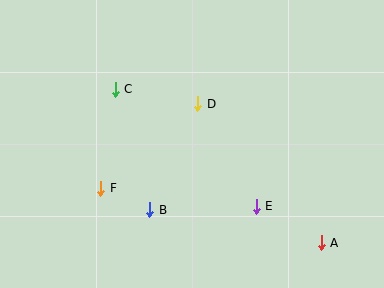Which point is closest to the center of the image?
Point D at (198, 104) is closest to the center.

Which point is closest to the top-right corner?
Point D is closest to the top-right corner.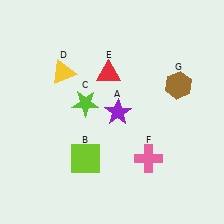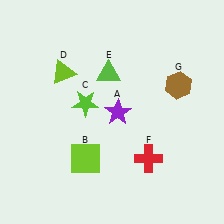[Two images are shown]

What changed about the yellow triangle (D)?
In Image 1, D is yellow. In Image 2, it changed to lime.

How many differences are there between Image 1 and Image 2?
There are 3 differences between the two images.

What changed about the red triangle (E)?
In Image 1, E is red. In Image 2, it changed to lime.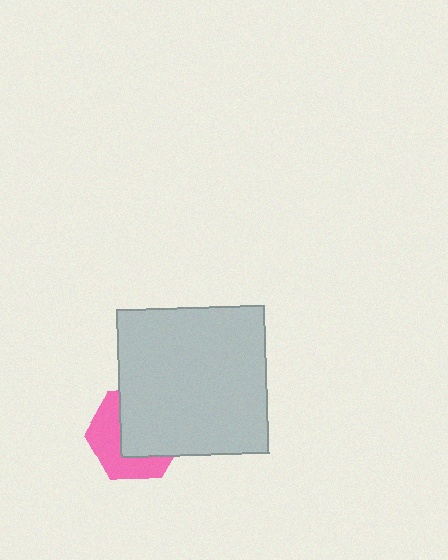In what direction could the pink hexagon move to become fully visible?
The pink hexagon could move toward the lower-left. That would shift it out from behind the light gray square entirely.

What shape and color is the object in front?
The object in front is a light gray square.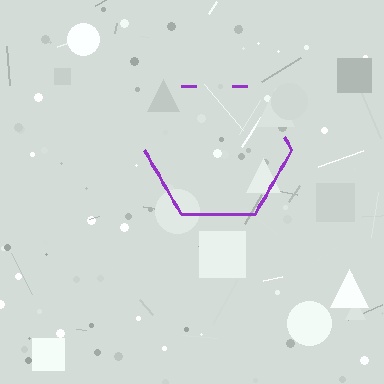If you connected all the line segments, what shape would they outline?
They would outline a hexagon.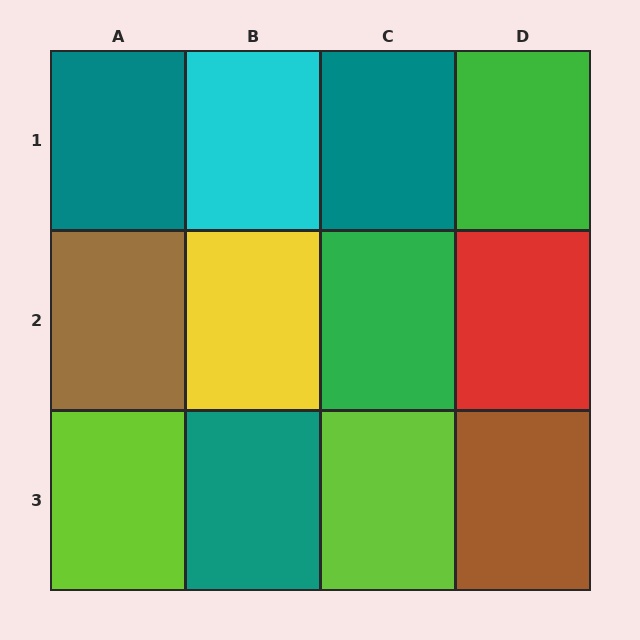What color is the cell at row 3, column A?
Lime.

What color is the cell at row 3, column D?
Brown.